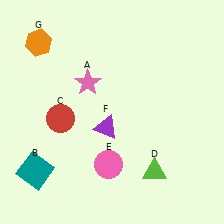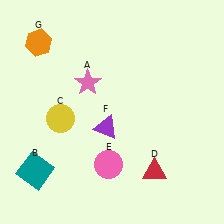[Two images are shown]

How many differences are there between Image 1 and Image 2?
There are 2 differences between the two images.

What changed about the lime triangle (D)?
In Image 1, D is lime. In Image 2, it changed to red.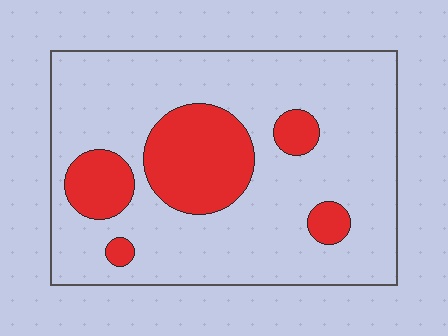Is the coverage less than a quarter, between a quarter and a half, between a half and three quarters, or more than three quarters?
Less than a quarter.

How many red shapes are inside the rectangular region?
5.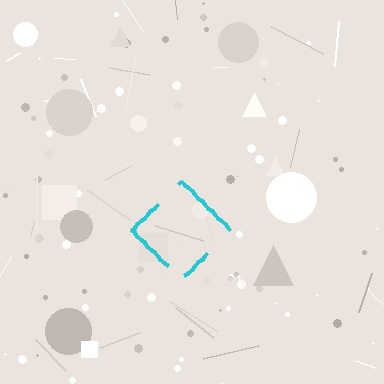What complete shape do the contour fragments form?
The contour fragments form a diamond.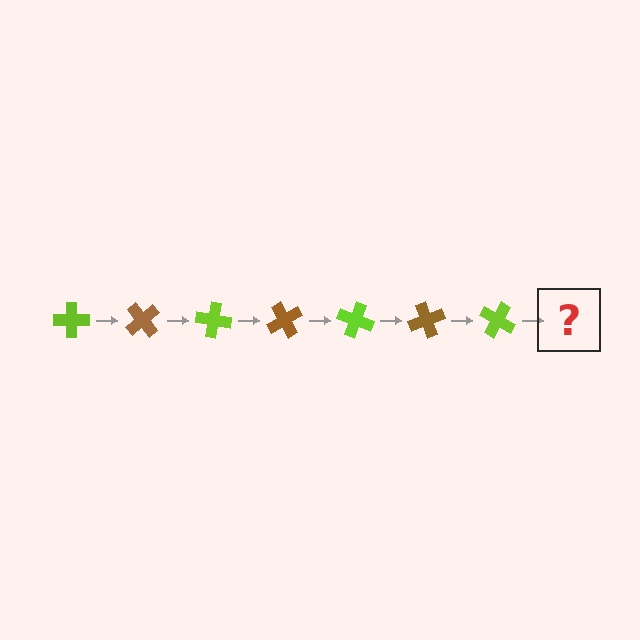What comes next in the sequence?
The next element should be a brown cross, rotated 350 degrees from the start.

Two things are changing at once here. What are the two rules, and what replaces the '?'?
The two rules are that it rotates 50 degrees each step and the color cycles through lime and brown. The '?' should be a brown cross, rotated 350 degrees from the start.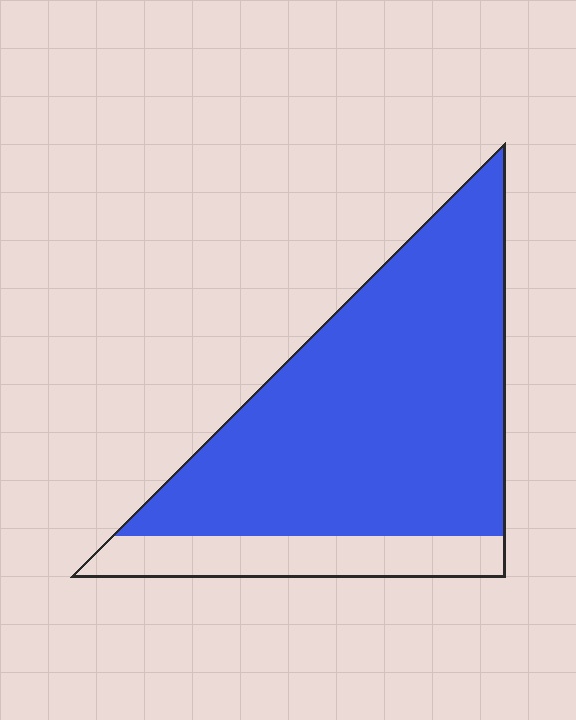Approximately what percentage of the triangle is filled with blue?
Approximately 80%.